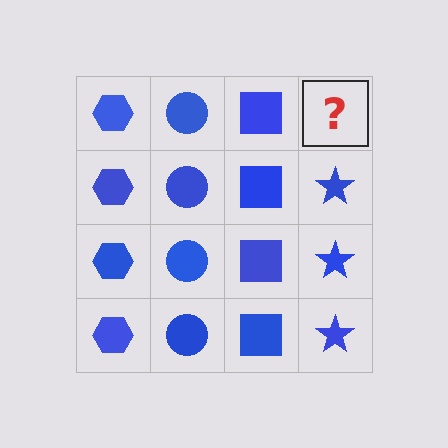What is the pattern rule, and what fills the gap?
The rule is that each column has a consistent shape. The gap should be filled with a blue star.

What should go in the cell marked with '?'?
The missing cell should contain a blue star.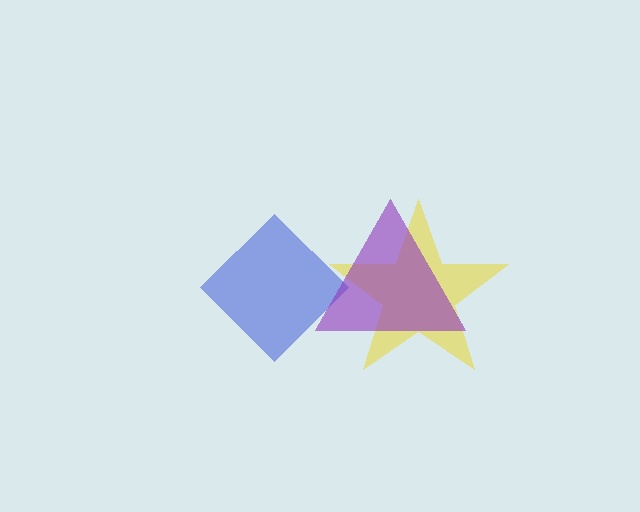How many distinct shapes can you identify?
There are 3 distinct shapes: a yellow star, a blue diamond, a purple triangle.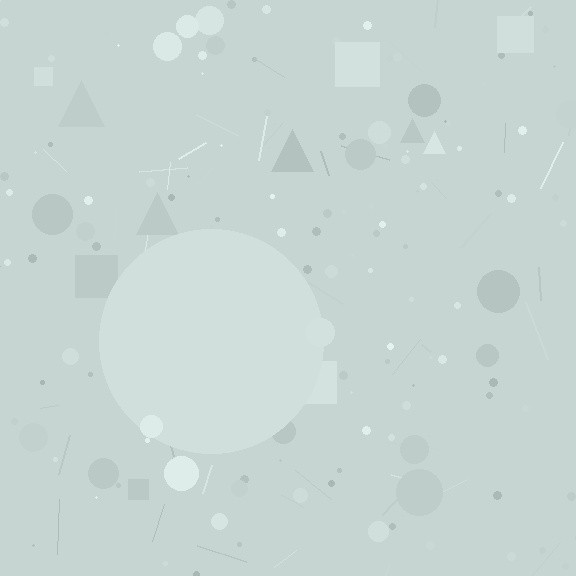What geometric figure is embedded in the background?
A circle is embedded in the background.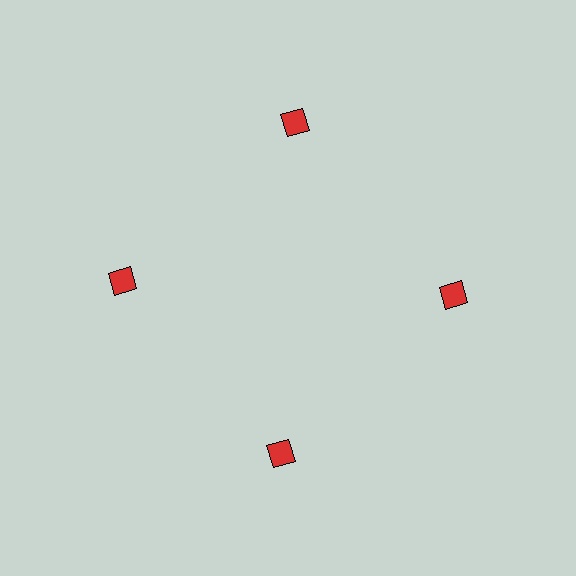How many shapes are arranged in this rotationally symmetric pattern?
There are 4 shapes, arranged in 4 groups of 1.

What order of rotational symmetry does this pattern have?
This pattern has 4-fold rotational symmetry.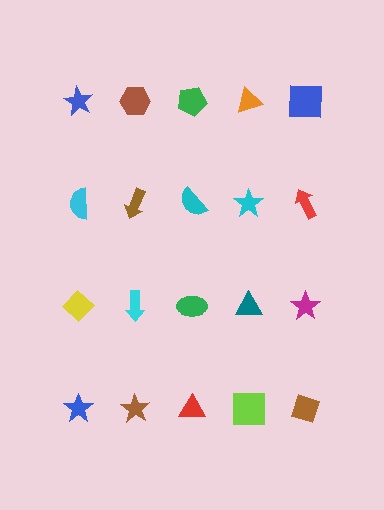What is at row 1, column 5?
A blue square.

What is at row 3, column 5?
A magenta star.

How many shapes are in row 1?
5 shapes.